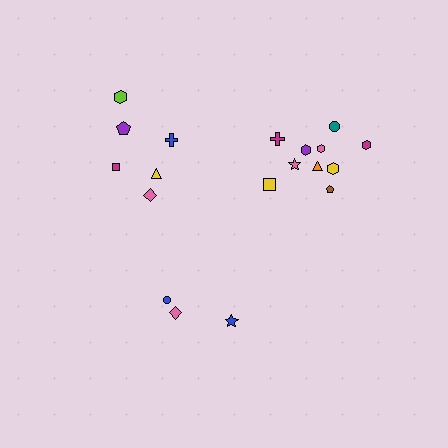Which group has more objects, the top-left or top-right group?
The top-right group.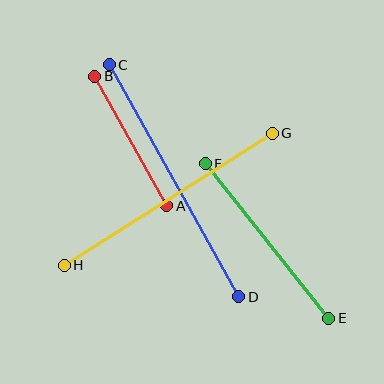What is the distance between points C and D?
The distance is approximately 266 pixels.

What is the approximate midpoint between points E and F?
The midpoint is at approximately (267, 241) pixels.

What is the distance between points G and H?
The distance is approximately 247 pixels.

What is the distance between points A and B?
The distance is approximately 148 pixels.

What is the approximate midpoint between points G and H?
The midpoint is at approximately (168, 199) pixels.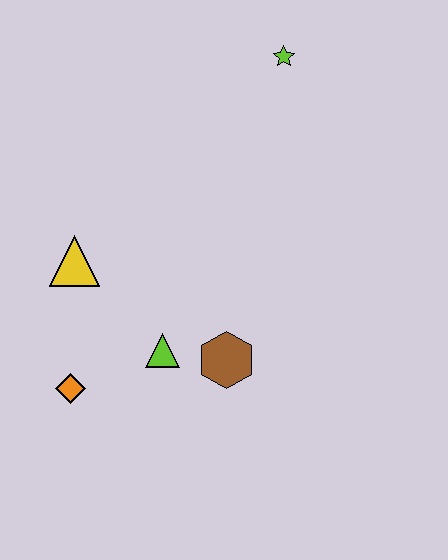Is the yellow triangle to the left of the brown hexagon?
Yes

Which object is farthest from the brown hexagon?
The lime star is farthest from the brown hexagon.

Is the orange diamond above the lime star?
No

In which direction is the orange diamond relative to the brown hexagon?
The orange diamond is to the left of the brown hexagon.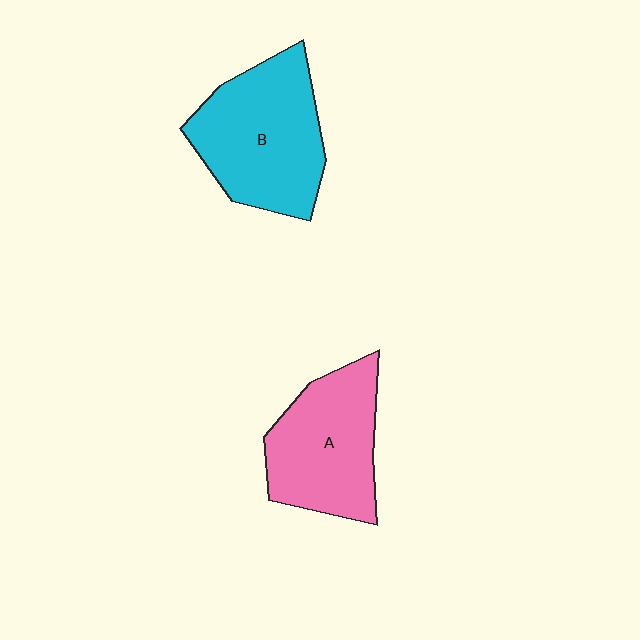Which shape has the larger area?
Shape B (cyan).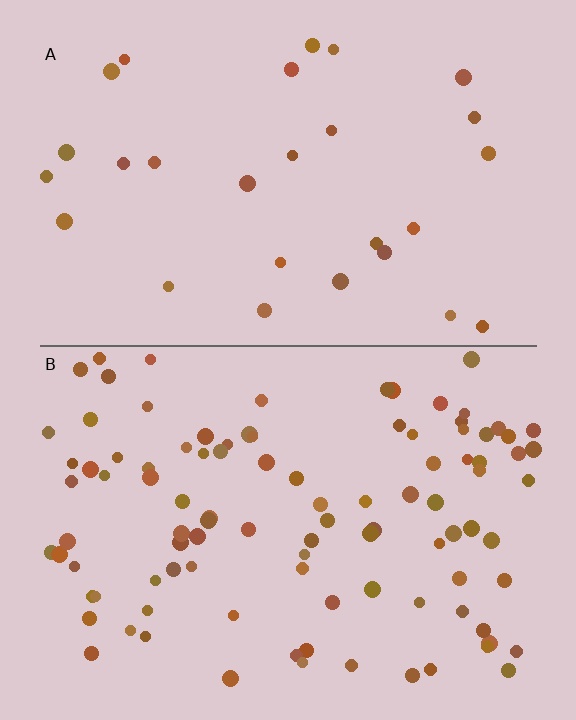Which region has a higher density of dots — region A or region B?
B (the bottom).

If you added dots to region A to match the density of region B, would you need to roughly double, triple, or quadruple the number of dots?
Approximately quadruple.